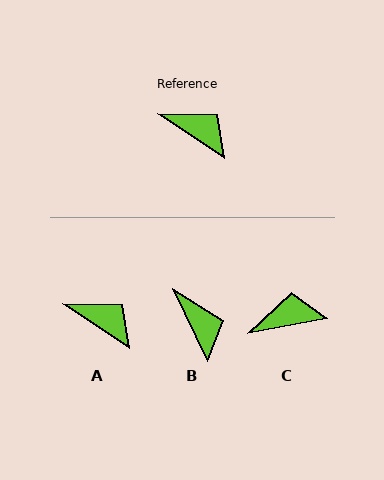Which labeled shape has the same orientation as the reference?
A.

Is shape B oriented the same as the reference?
No, it is off by about 31 degrees.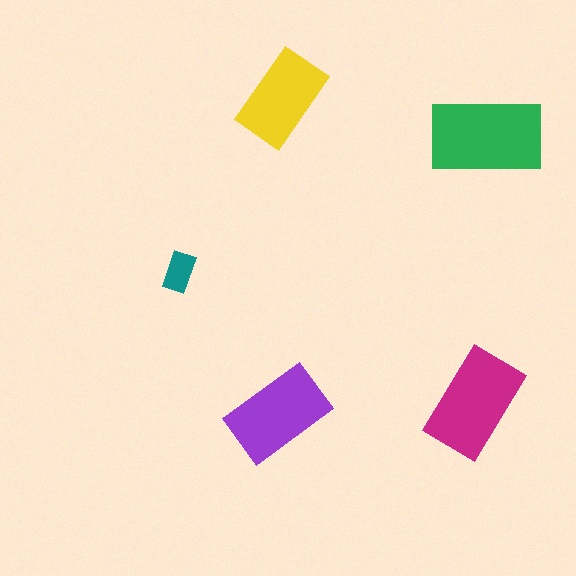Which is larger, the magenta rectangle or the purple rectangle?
The magenta one.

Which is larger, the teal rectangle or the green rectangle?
The green one.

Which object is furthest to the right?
The green rectangle is rightmost.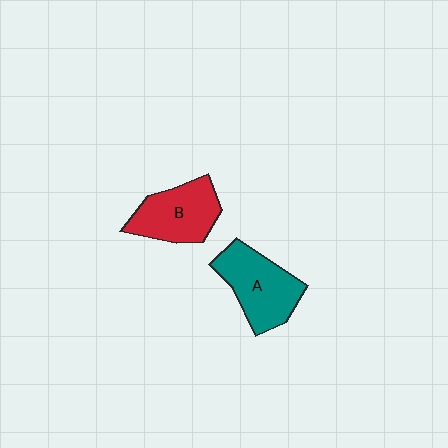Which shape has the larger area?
Shape A (teal).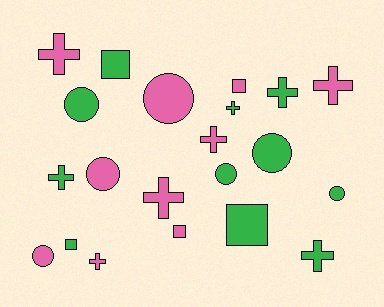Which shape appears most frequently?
Cross, with 9 objects.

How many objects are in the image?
There are 21 objects.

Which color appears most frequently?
Green, with 11 objects.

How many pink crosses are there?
There are 5 pink crosses.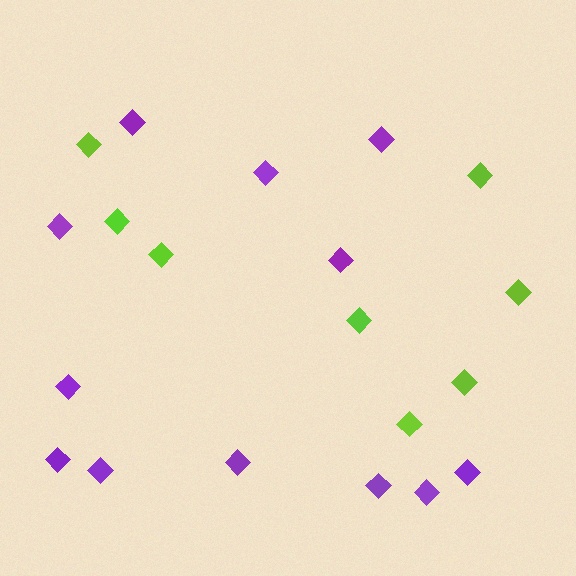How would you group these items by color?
There are 2 groups: one group of purple diamonds (12) and one group of lime diamonds (8).